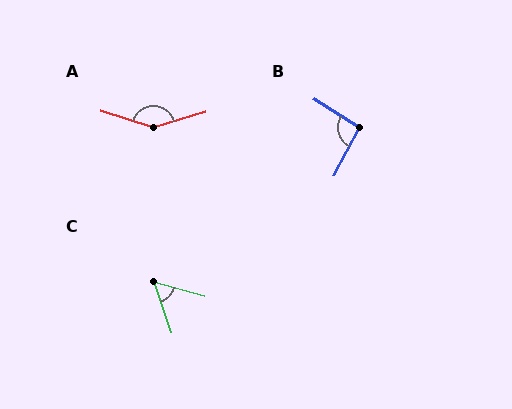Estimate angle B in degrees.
Approximately 95 degrees.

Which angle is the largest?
A, at approximately 146 degrees.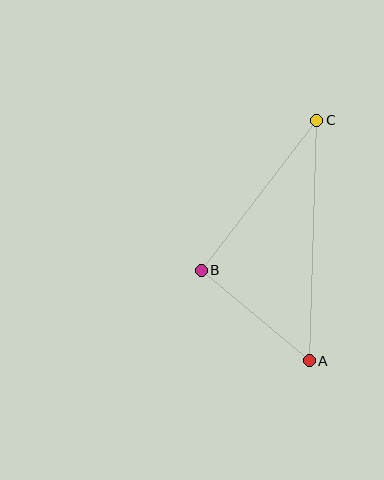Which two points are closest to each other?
Points A and B are closest to each other.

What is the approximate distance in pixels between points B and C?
The distance between B and C is approximately 190 pixels.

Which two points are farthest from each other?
Points A and C are farthest from each other.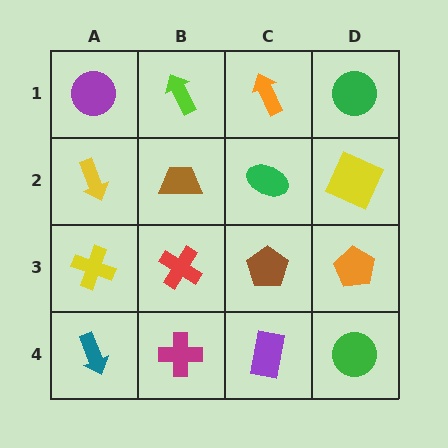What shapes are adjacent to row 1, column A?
A yellow arrow (row 2, column A), a lime arrow (row 1, column B).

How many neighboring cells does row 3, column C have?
4.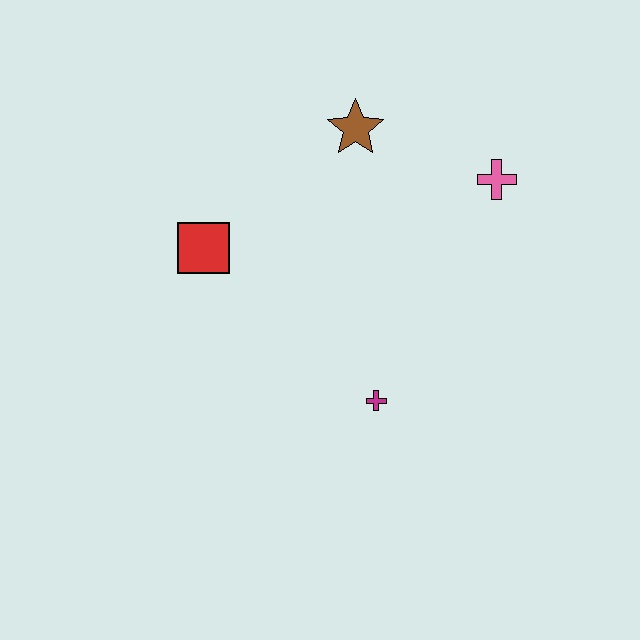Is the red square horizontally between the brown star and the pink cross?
No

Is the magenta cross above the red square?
No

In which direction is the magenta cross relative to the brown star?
The magenta cross is below the brown star.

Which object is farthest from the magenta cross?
The brown star is farthest from the magenta cross.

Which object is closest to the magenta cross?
The red square is closest to the magenta cross.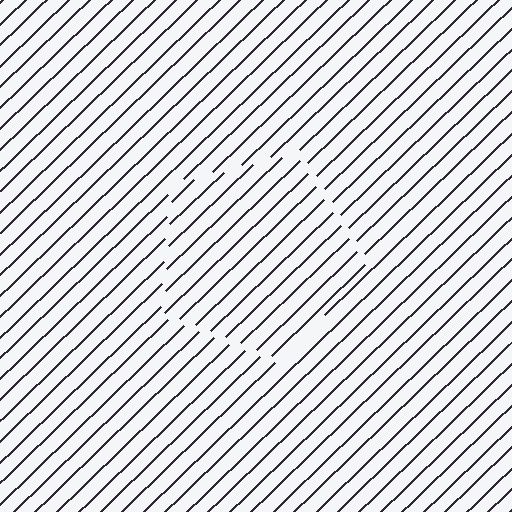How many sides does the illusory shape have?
5 sides — the line-ends trace a pentagon.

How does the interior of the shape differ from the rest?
The interior of the shape contains the same grating, shifted by half a period — the contour is defined by the phase discontinuity where line-ends from the inner and outer gratings abut.